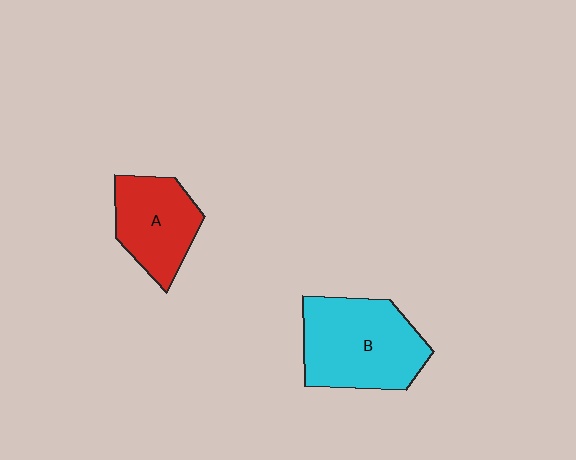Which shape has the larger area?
Shape B (cyan).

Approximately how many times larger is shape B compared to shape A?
Approximately 1.4 times.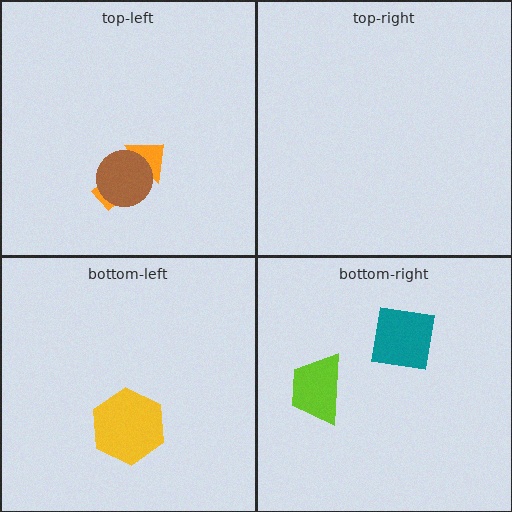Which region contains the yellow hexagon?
The bottom-left region.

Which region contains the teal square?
The bottom-right region.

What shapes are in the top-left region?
The orange arrow, the brown circle.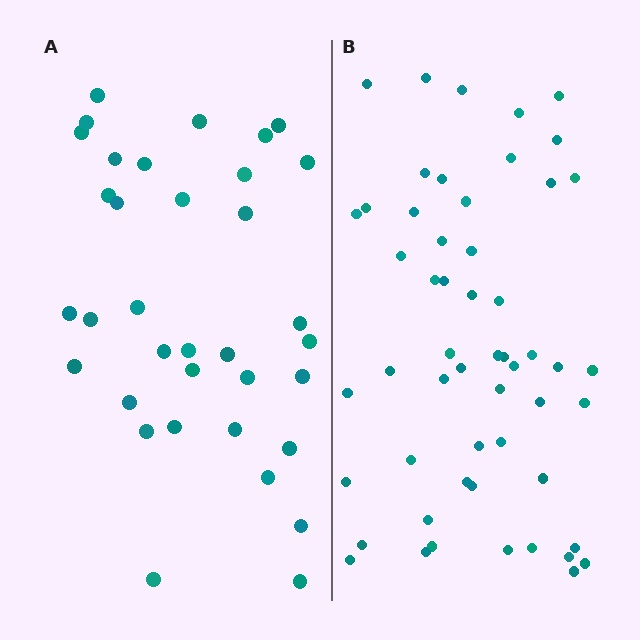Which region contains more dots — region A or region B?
Region B (the right region) has more dots.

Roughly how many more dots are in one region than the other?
Region B has approximately 20 more dots than region A.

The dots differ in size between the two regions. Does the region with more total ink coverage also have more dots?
No. Region A has more total ink coverage because its dots are larger, but region B actually contains more individual dots. Total area can be misleading — the number of items is what matters here.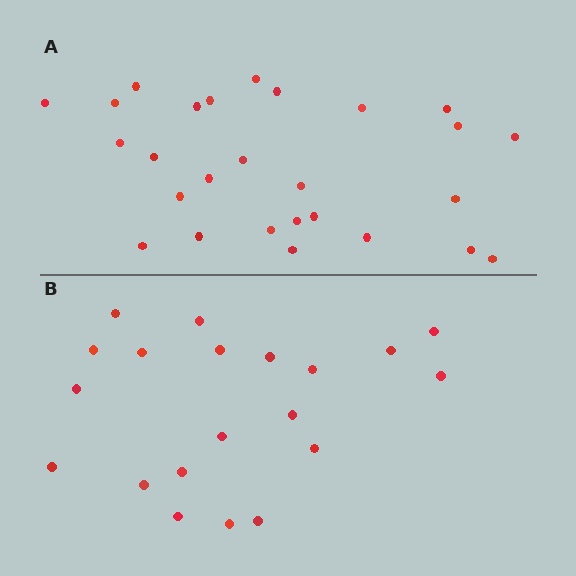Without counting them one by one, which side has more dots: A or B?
Region A (the top region) has more dots.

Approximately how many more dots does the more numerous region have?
Region A has roughly 8 or so more dots than region B.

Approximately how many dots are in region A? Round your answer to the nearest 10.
About 30 dots. (The exact count is 27, which rounds to 30.)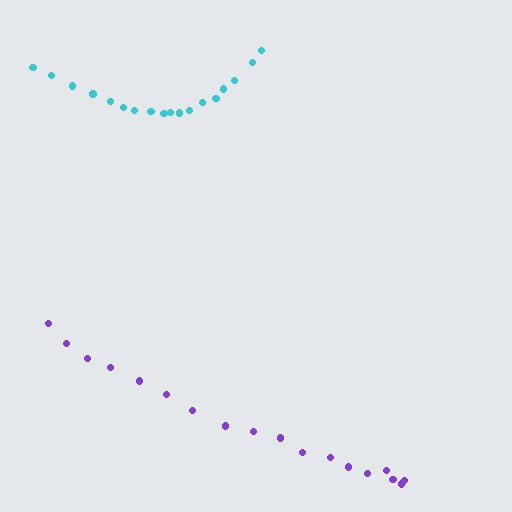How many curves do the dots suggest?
There are 2 distinct paths.